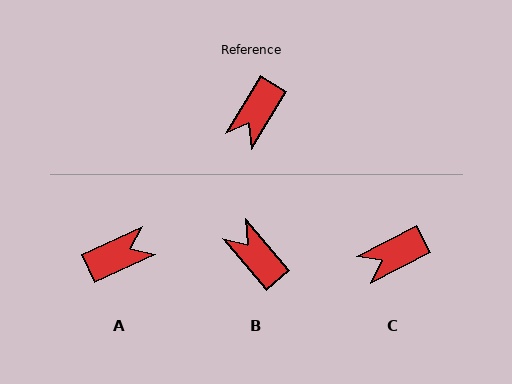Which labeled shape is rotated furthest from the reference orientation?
A, about 147 degrees away.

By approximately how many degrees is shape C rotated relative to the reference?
Approximately 31 degrees clockwise.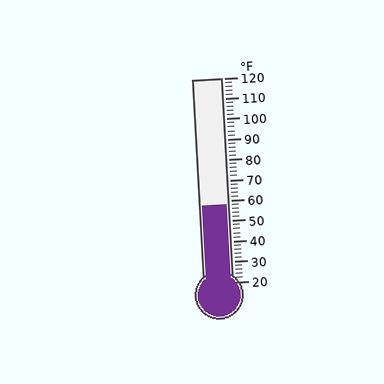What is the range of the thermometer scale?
The thermometer scale ranges from 20°F to 120°F.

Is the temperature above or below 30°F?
The temperature is above 30°F.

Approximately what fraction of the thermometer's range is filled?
The thermometer is filled to approximately 40% of its range.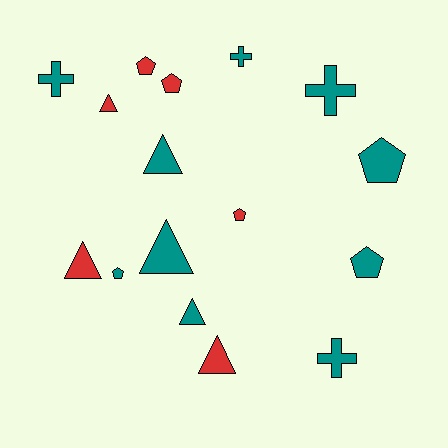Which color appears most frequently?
Teal, with 10 objects.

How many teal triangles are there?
There are 3 teal triangles.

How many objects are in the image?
There are 16 objects.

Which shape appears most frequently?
Triangle, with 6 objects.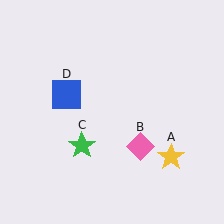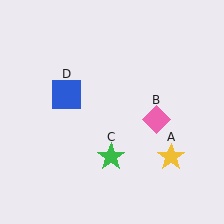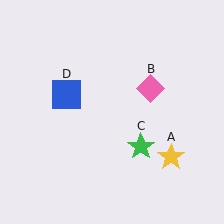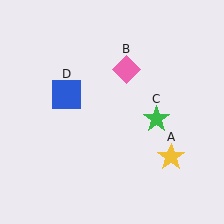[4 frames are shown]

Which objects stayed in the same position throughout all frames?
Yellow star (object A) and blue square (object D) remained stationary.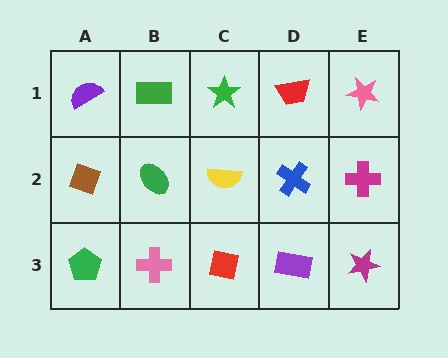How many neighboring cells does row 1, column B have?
3.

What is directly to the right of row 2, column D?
A magenta cross.